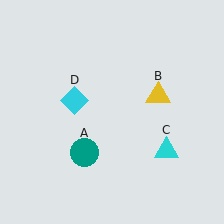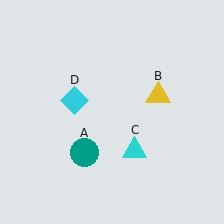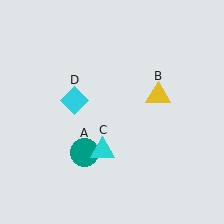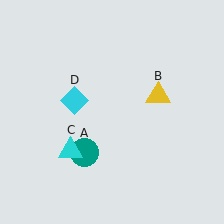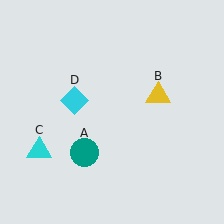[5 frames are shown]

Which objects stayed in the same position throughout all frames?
Teal circle (object A) and yellow triangle (object B) and cyan diamond (object D) remained stationary.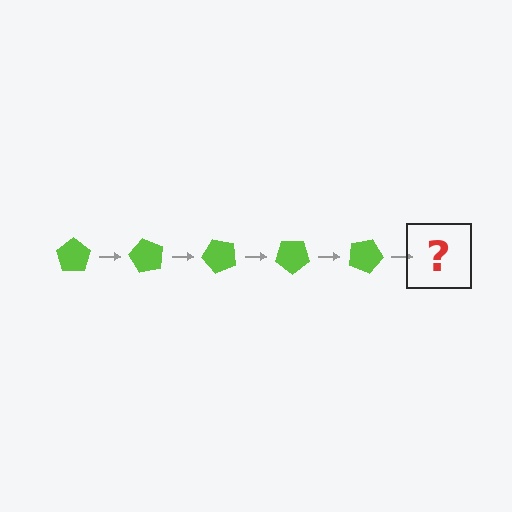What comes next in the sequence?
The next element should be a lime pentagon rotated 300 degrees.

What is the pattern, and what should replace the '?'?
The pattern is that the pentagon rotates 60 degrees each step. The '?' should be a lime pentagon rotated 300 degrees.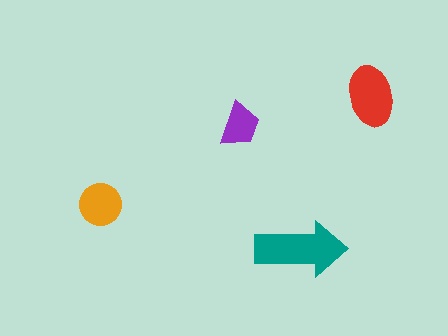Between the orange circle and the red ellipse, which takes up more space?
The red ellipse.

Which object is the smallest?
The purple trapezoid.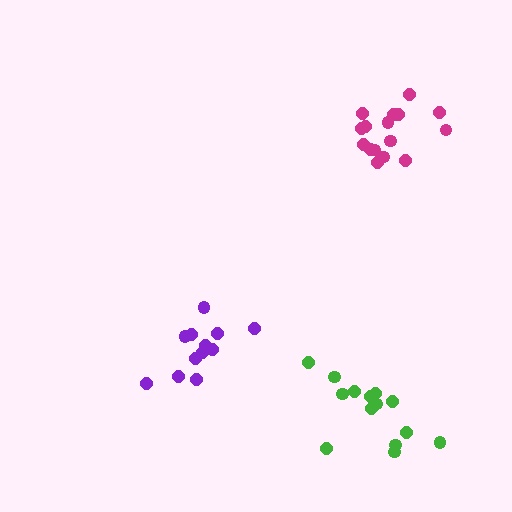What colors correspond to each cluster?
The clusters are colored: green, purple, magenta.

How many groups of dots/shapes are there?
There are 3 groups.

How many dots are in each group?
Group 1: 14 dots, Group 2: 12 dots, Group 3: 16 dots (42 total).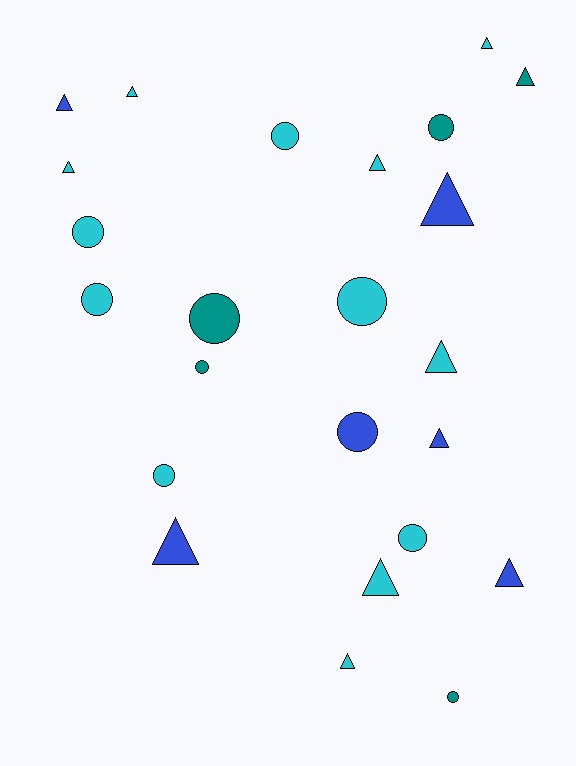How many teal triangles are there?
There is 1 teal triangle.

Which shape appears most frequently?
Triangle, with 13 objects.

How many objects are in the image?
There are 24 objects.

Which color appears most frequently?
Cyan, with 13 objects.